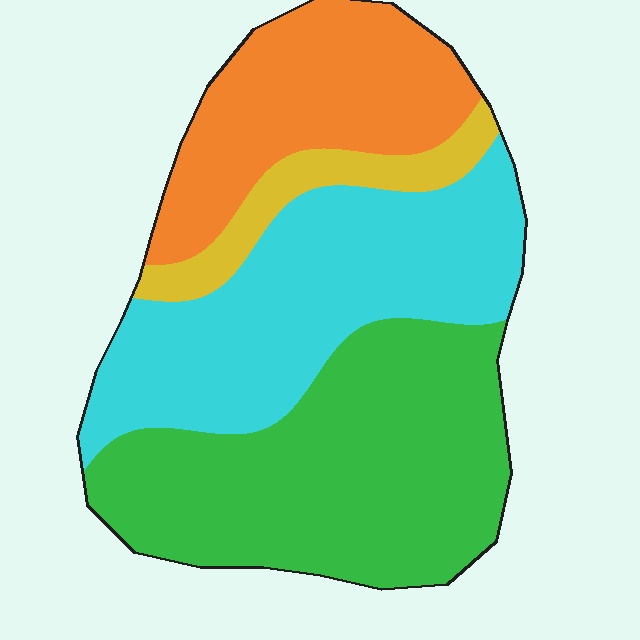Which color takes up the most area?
Green, at roughly 40%.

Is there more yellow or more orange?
Orange.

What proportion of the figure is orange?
Orange covers 22% of the figure.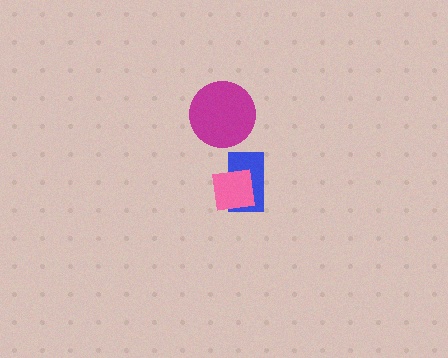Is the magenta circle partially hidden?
No, no other shape covers it.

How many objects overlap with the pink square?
1 object overlaps with the pink square.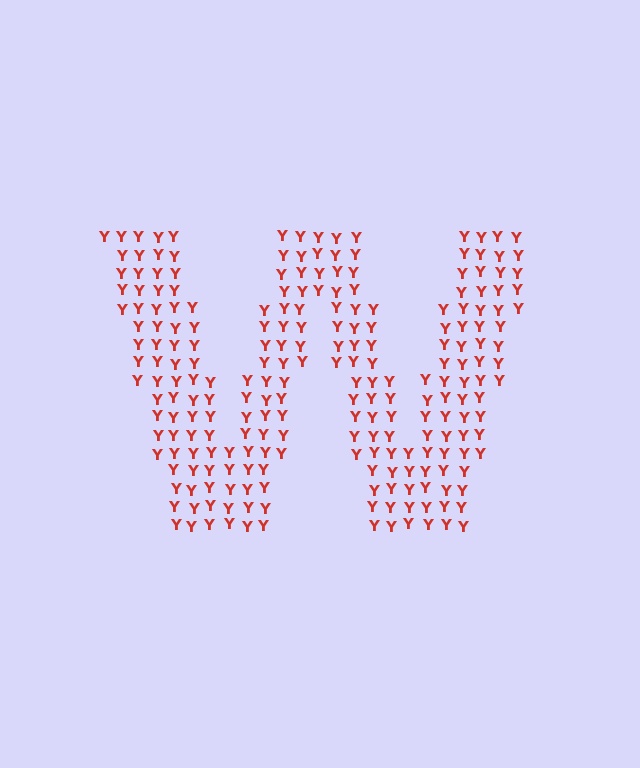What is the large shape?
The large shape is the letter W.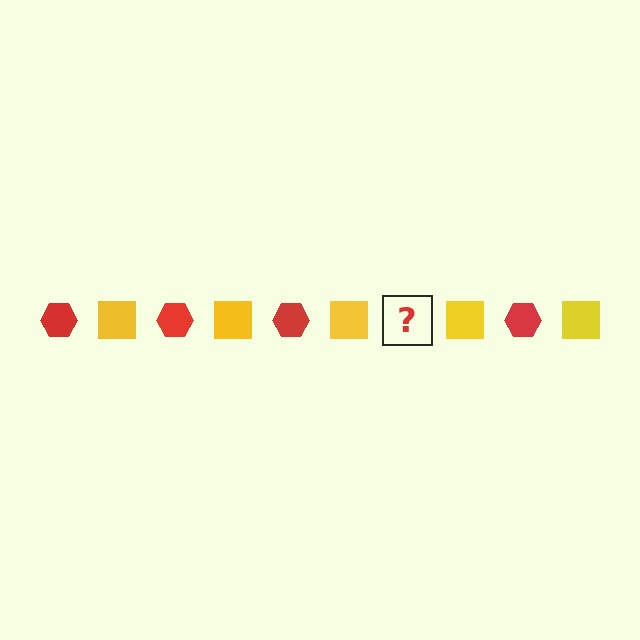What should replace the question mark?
The question mark should be replaced with a red hexagon.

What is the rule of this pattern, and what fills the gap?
The rule is that the pattern alternates between red hexagon and yellow square. The gap should be filled with a red hexagon.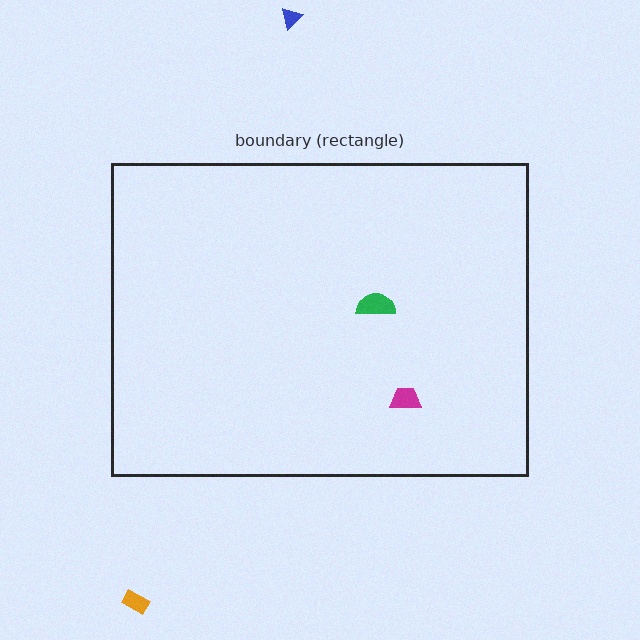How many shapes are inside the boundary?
2 inside, 2 outside.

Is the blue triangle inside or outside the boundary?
Outside.